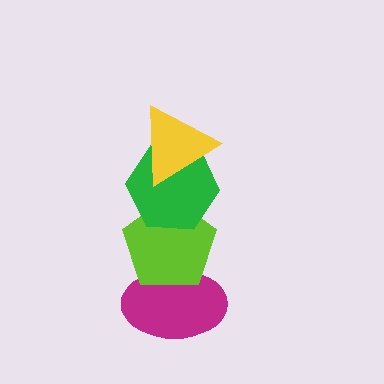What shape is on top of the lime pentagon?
The green hexagon is on top of the lime pentagon.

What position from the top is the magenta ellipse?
The magenta ellipse is 4th from the top.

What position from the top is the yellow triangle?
The yellow triangle is 1st from the top.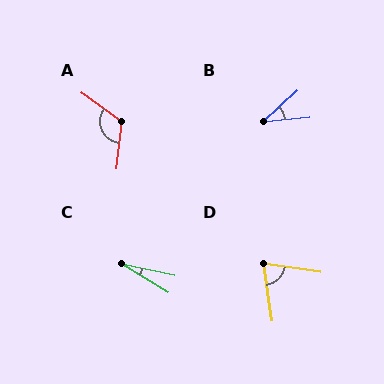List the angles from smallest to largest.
C (19°), B (37°), D (73°), A (119°).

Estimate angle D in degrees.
Approximately 73 degrees.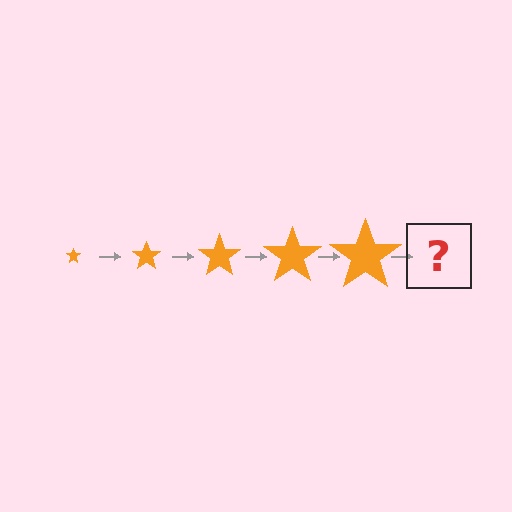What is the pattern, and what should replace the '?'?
The pattern is that the star gets progressively larger each step. The '?' should be an orange star, larger than the previous one.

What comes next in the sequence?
The next element should be an orange star, larger than the previous one.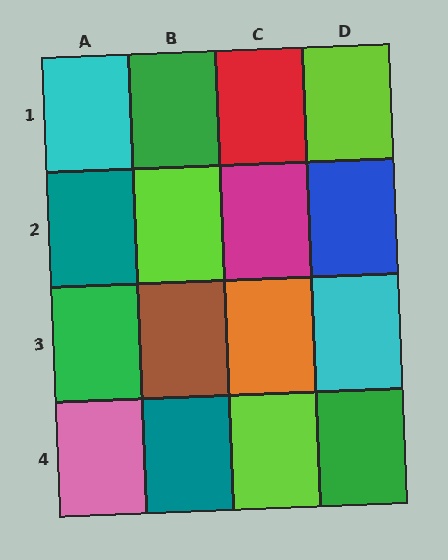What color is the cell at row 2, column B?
Lime.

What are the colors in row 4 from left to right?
Pink, teal, lime, green.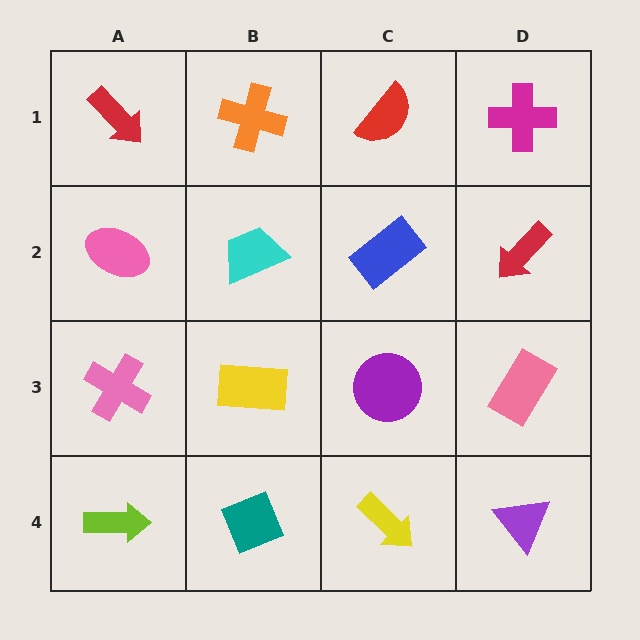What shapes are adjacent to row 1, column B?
A cyan trapezoid (row 2, column B), a red arrow (row 1, column A), a red semicircle (row 1, column C).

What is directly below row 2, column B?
A yellow rectangle.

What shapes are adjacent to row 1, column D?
A red arrow (row 2, column D), a red semicircle (row 1, column C).